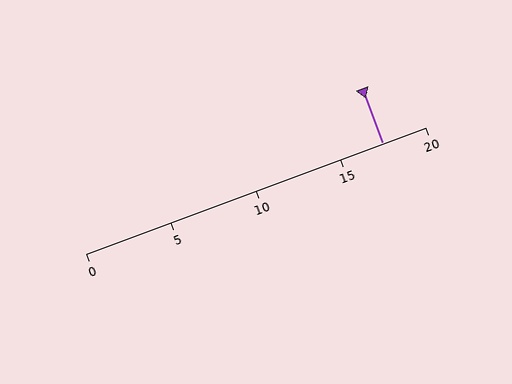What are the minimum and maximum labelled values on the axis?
The axis runs from 0 to 20.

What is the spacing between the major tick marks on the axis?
The major ticks are spaced 5 apart.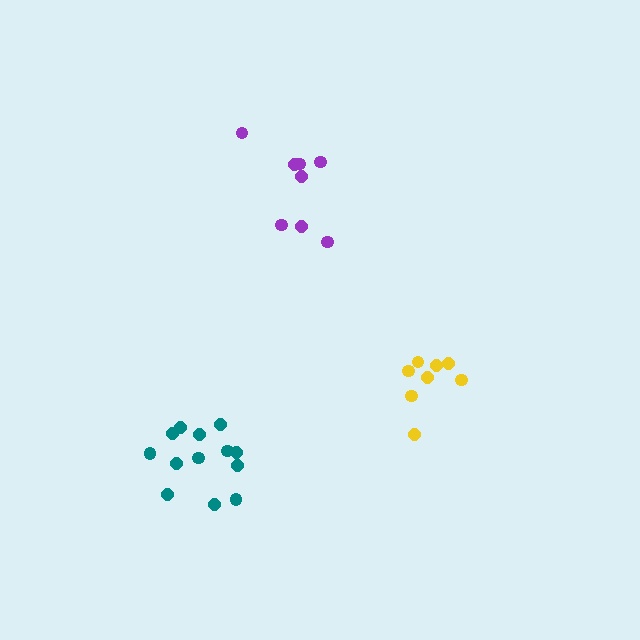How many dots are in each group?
Group 1: 8 dots, Group 2: 8 dots, Group 3: 13 dots (29 total).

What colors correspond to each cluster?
The clusters are colored: purple, yellow, teal.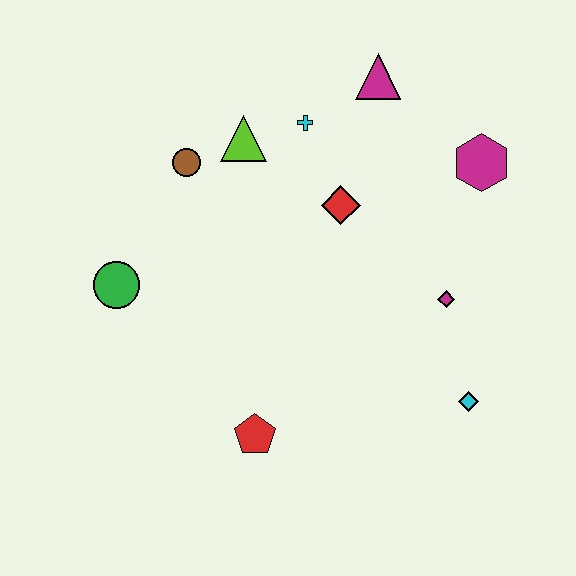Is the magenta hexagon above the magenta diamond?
Yes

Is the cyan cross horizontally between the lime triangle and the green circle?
No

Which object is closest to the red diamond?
The cyan cross is closest to the red diamond.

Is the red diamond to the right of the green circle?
Yes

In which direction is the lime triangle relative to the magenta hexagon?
The lime triangle is to the left of the magenta hexagon.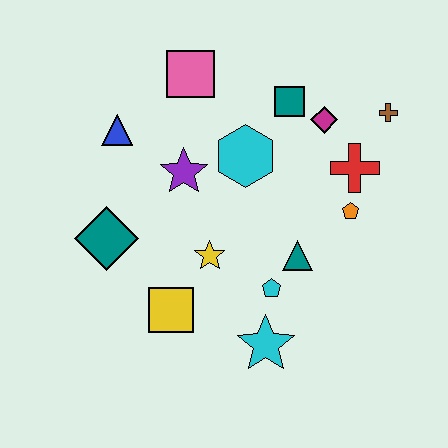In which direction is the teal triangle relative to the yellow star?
The teal triangle is to the right of the yellow star.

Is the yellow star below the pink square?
Yes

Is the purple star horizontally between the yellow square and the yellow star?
Yes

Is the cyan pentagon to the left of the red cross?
Yes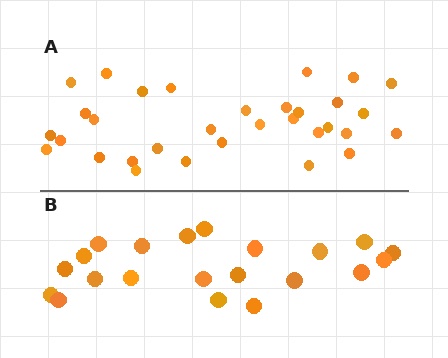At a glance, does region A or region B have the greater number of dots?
Region A (the top region) has more dots.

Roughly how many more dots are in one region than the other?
Region A has roughly 12 or so more dots than region B.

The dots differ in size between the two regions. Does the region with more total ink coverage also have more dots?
No. Region B has more total ink coverage because its dots are larger, but region A actually contains more individual dots. Total area can be misleading — the number of items is what matters here.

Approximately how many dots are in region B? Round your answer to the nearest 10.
About 20 dots. (The exact count is 21, which rounds to 20.)